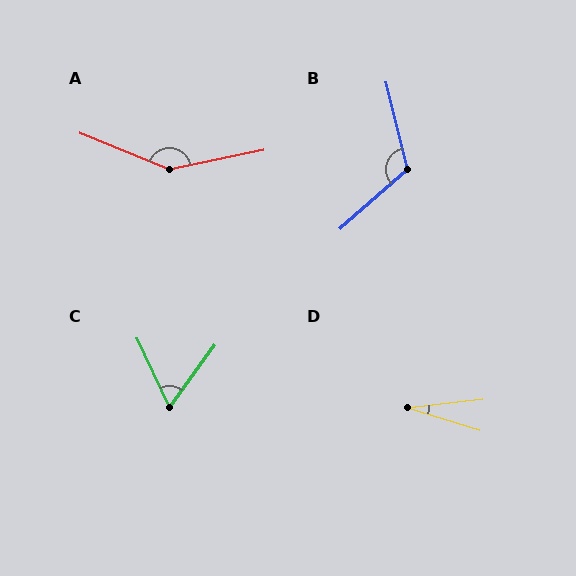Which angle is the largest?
A, at approximately 147 degrees.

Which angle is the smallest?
D, at approximately 23 degrees.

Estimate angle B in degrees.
Approximately 118 degrees.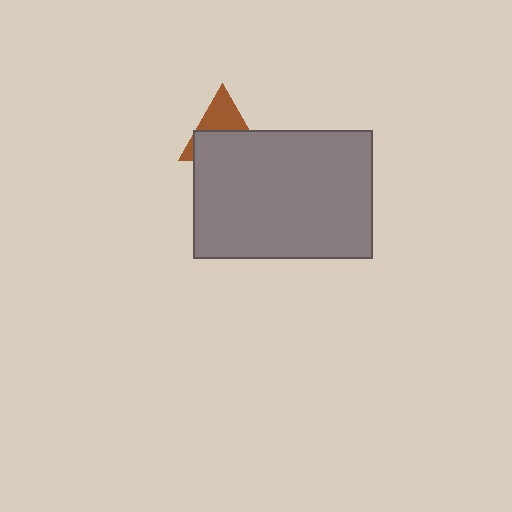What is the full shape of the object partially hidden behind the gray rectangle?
The partially hidden object is a brown triangle.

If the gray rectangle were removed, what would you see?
You would see the complete brown triangle.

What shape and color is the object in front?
The object in front is a gray rectangle.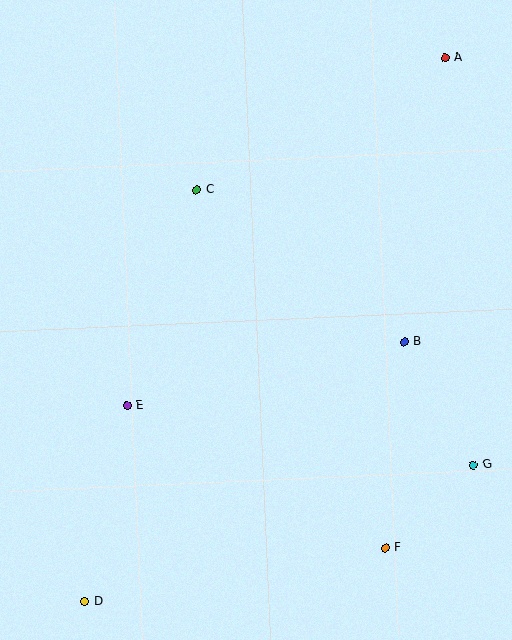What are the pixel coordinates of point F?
Point F is at (385, 548).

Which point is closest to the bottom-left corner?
Point D is closest to the bottom-left corner.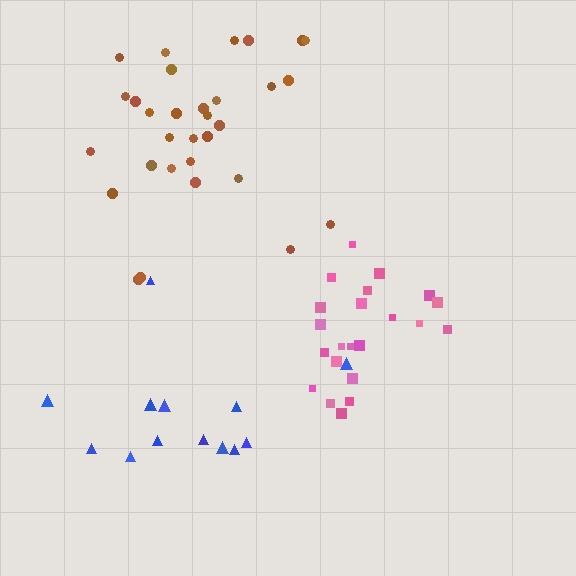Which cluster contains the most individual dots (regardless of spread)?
Brown (31).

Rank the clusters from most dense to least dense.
pink, brown, blue.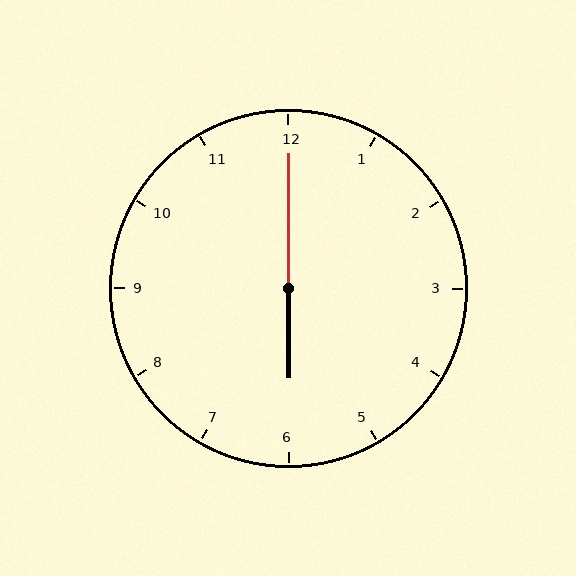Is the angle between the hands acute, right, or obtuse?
It is obtuse.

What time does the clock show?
6:00.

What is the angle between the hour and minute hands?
Approximately 180 degrees.